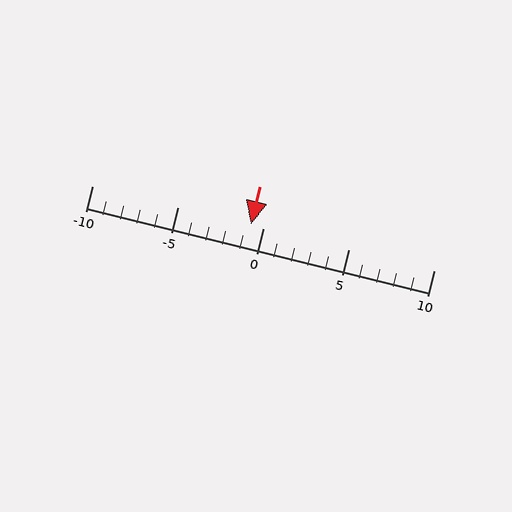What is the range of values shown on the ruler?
The ruler shows values from -10 to 10.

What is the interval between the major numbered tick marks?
The major tick marks are spaced 5 units apart.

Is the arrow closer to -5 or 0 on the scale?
The arrow is closer to 0.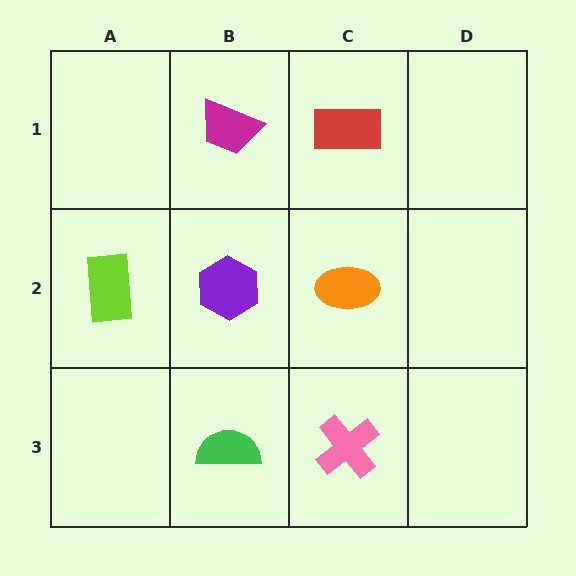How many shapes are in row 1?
2 shapes.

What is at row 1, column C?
A red rectangle.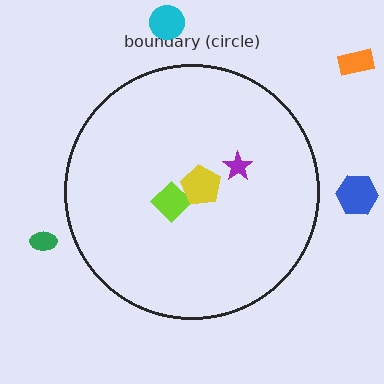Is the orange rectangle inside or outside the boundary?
Outside.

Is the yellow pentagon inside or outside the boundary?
Inside.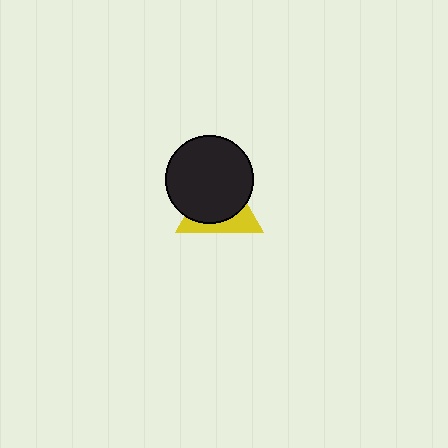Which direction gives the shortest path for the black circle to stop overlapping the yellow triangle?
Moving toward the upper-left gives the shortest separation.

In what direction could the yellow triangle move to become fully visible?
The yellow triangle could move toward the lower-right. That would shift it out from behind the black circle entirely.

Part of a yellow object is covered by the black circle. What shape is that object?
It is a triangle.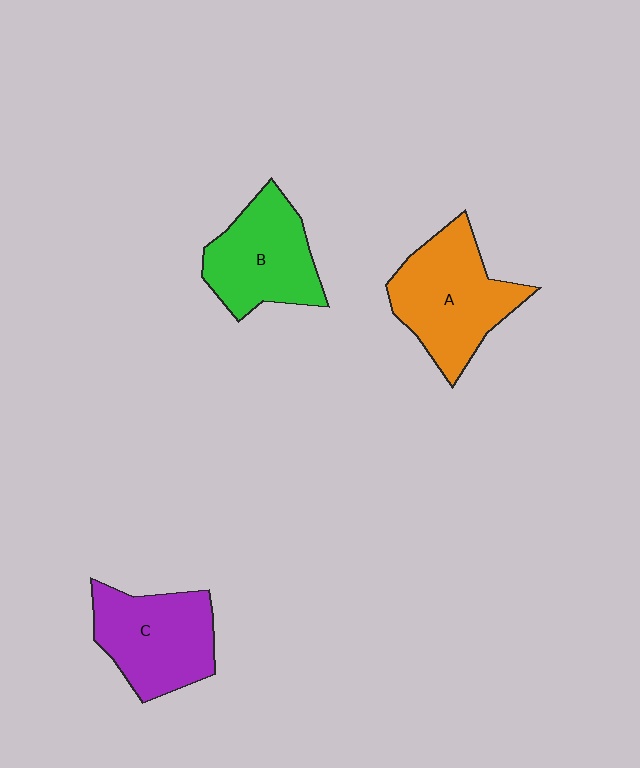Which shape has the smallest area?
Shape B (green).